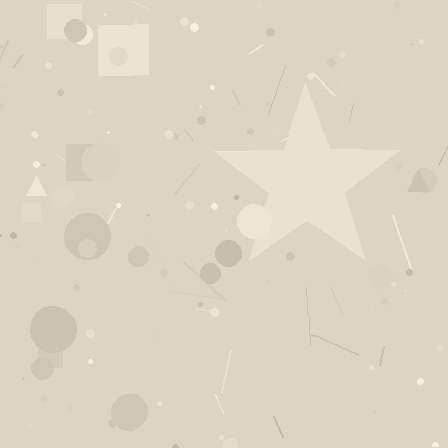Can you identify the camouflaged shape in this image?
The camouflaged shape is a star.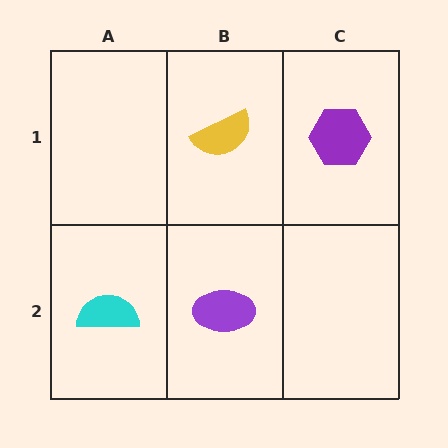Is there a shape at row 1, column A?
No, that cell is empty.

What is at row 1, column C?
A purple hexagon.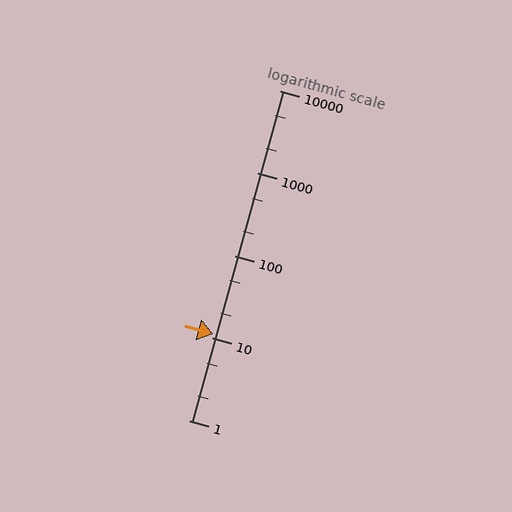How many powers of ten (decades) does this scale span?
The scale spans 4 decades, from 1 to 10000.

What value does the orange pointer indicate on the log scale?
The pointer indicates approximately 11.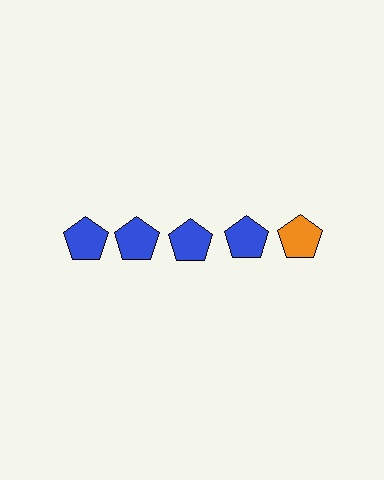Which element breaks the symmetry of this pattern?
The orange pentagon in the top row, rightmost column breaks the symmetry. All other shapes are blue pentagons.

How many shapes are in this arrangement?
There are 5 shapes arranged in a grid pattern.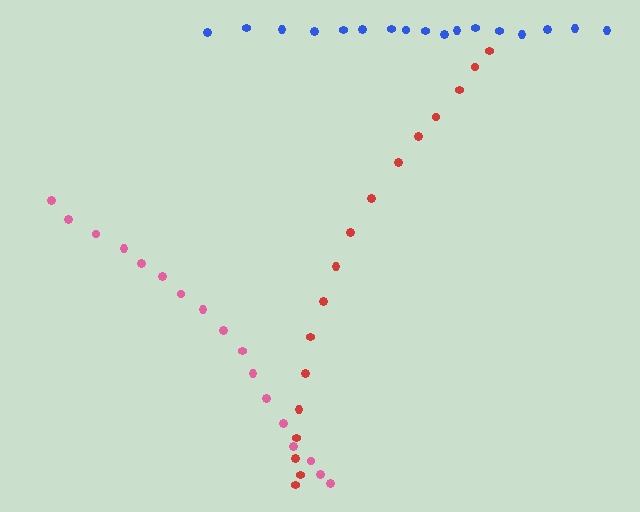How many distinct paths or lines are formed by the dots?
There are 3 distinct paths.